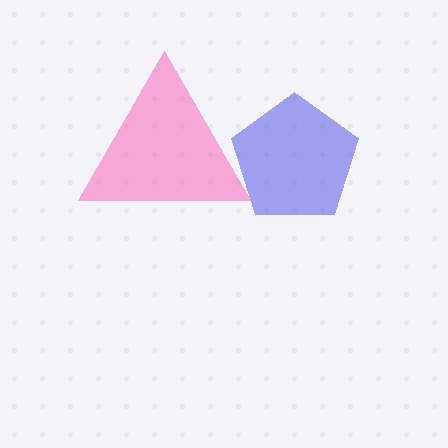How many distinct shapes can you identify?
There are 2 distinct shapes: a blue pentagon, a pink triangle.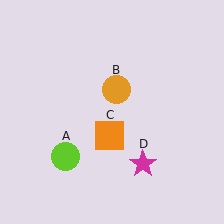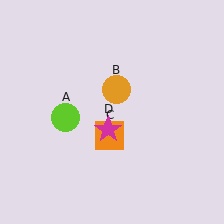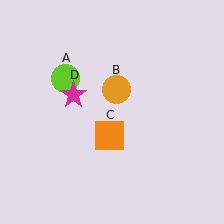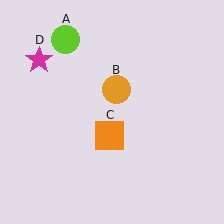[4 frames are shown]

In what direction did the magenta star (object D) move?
The magenta star (object D) moved up and to the left.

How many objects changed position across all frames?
2 objects changed position: lime circle (object A), magenta star (object D).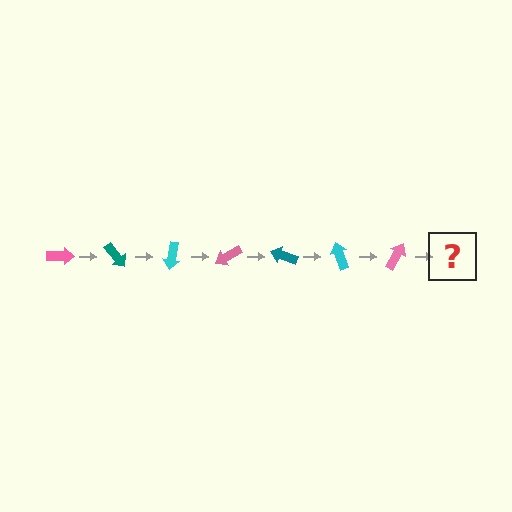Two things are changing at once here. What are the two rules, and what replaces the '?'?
The two rules are that it rotates 50 degrees each step and the color cycles through pink, teal, and cyan. The '?' should be a teal arrow, rotated 350 degrees from the start.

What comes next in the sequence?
The next element should be a teal arrow, rotated 350 degrees from the start.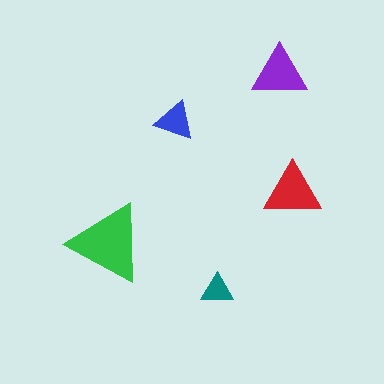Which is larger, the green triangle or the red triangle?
The green one.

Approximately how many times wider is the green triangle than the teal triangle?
About 2.5 times wider.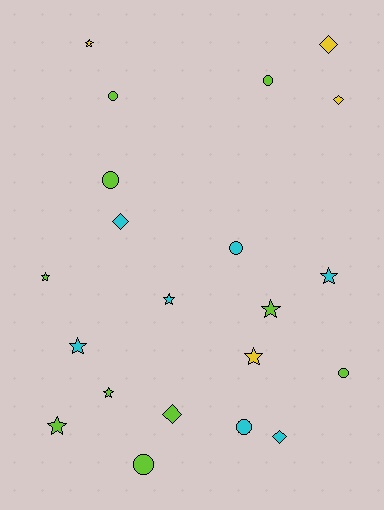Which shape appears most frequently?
Star, with 9 objects.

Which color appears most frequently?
Lime, with 10 objects.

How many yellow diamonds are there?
There are 2 yellow diamonds.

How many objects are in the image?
There are 21 objects.